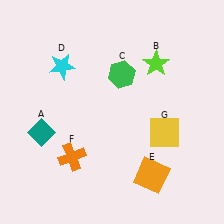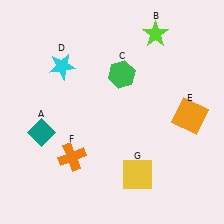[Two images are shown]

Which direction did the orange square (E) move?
The orange square (E) moved up.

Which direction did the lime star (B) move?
The lime star (B) moved up.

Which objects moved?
The objects that moved are: the lime star (B), the orange square (E), the yellow square (G).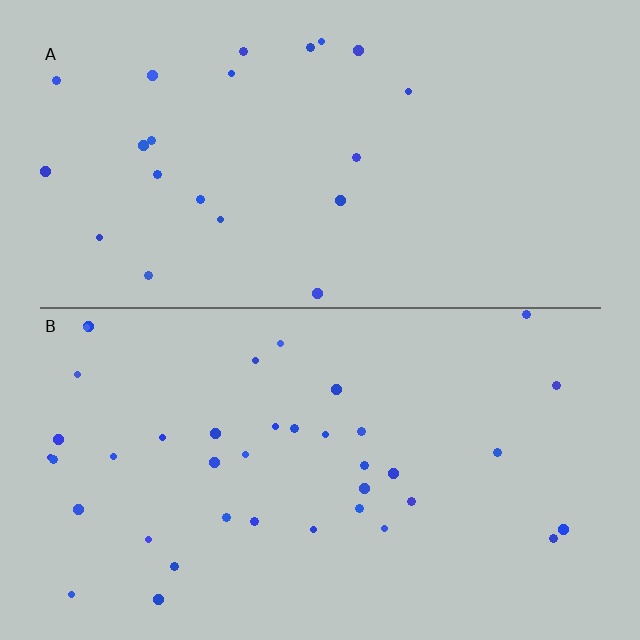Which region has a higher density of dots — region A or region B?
B (the bottom).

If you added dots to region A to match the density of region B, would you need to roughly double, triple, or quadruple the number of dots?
Approximately double.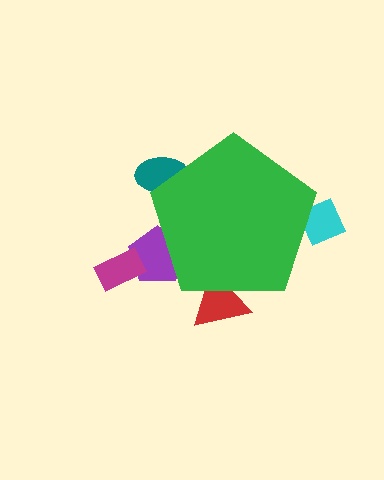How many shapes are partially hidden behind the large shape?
4 shapes are partially hidden.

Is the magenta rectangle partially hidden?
No, the magenta rectangle is fully visible.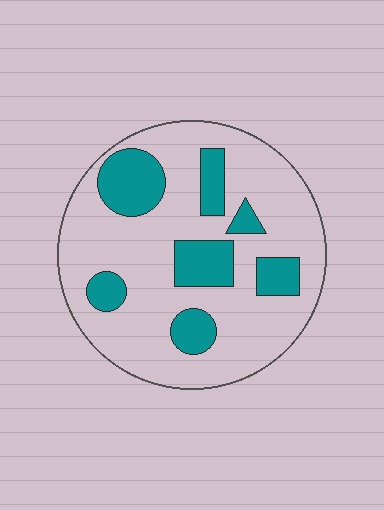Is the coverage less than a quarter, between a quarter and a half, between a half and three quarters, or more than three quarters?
Less than a quarter.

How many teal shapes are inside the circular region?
7.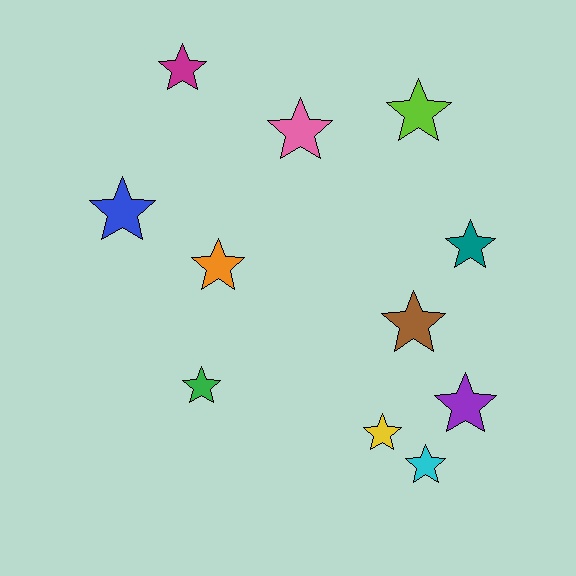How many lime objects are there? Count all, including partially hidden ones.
There is 1 lime object.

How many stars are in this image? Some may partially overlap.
There are 11 stars.